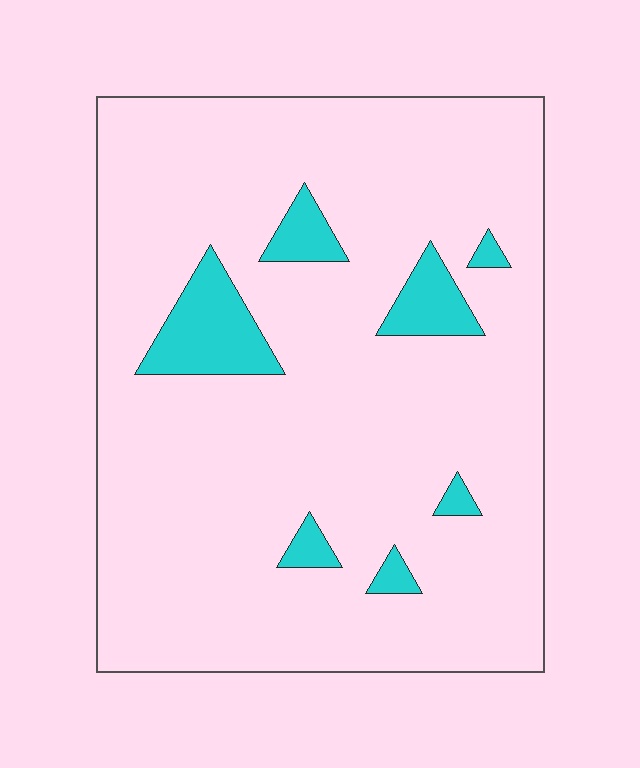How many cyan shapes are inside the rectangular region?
7.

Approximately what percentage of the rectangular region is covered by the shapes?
Approximately 10%.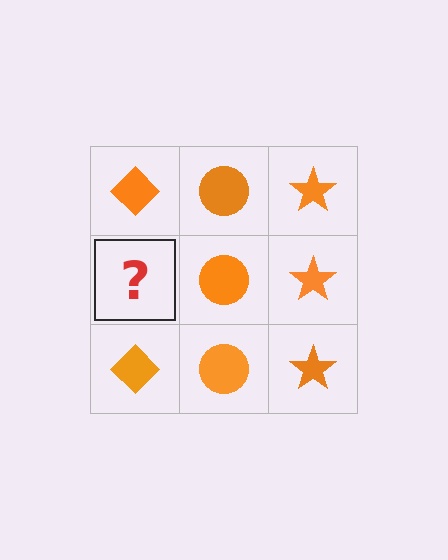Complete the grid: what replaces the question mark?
The question mark should be replaced with an orange diamond.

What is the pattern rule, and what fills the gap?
The rule is that each column has a consistent shape. The gap should be filled with an orange diamond.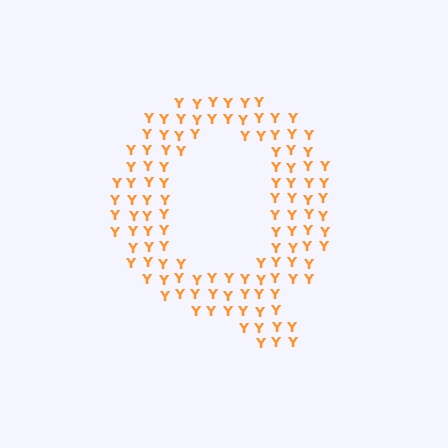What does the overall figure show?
The overall figure shows the letter Q.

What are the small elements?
The small elements are letter Y's.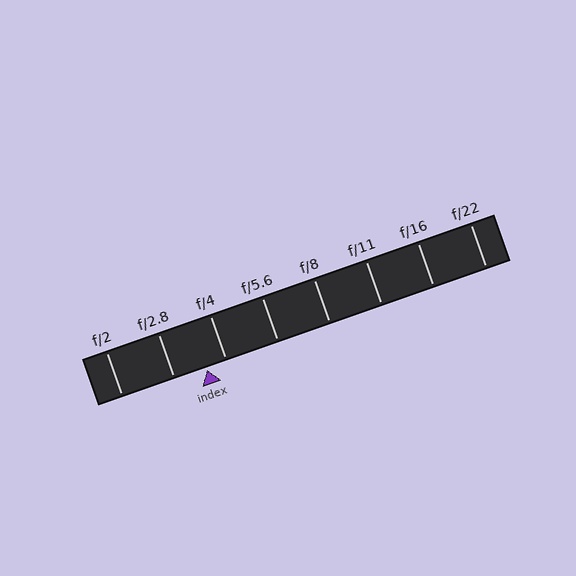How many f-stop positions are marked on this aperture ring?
There are 8 f-stop positions marked.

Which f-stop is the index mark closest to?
The index mark is closest to f/4.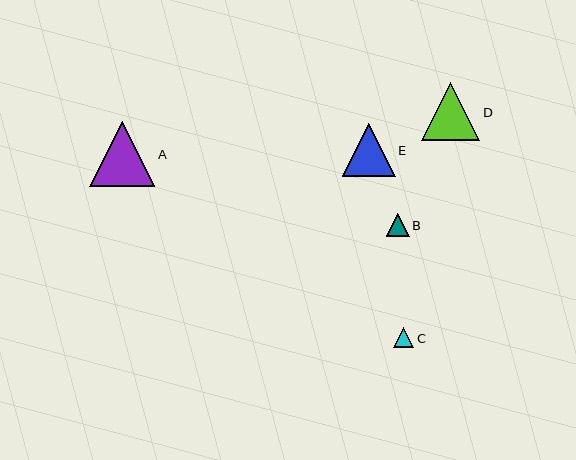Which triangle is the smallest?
Triangle C is the smallest with a size of approximately 20 pixels.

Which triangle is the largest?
Triangle A is the largest with a size of approximately 65 pixels.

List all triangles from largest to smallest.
From largest to smallest: A, D, E, B, C.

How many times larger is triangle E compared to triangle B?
Triangle E is approximately 2.3 times the size of triangle B.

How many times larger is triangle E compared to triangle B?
Triangle E is approximately 2.3 times the size of triangle B.